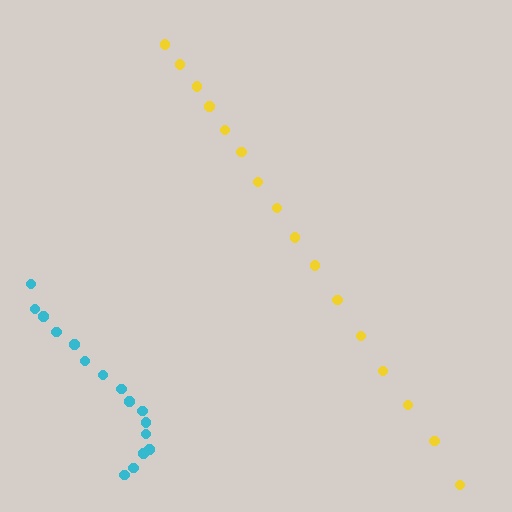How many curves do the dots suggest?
There are 2 distinct paths.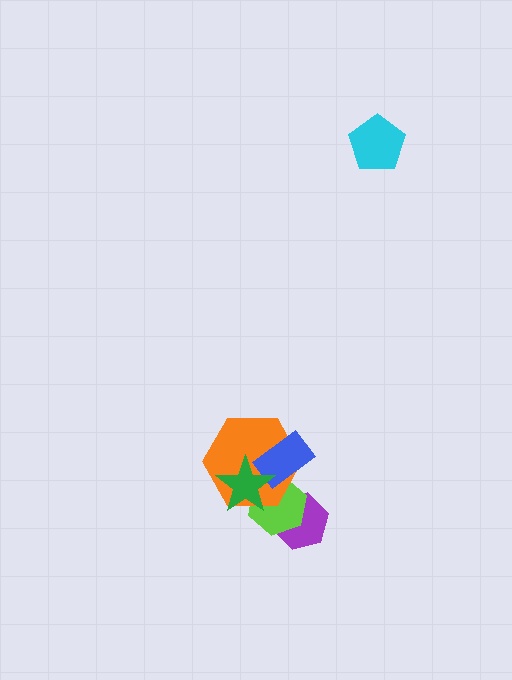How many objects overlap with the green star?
3 objects overlap with the green star.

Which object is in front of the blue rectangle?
The green star is in front of the blue rectangle.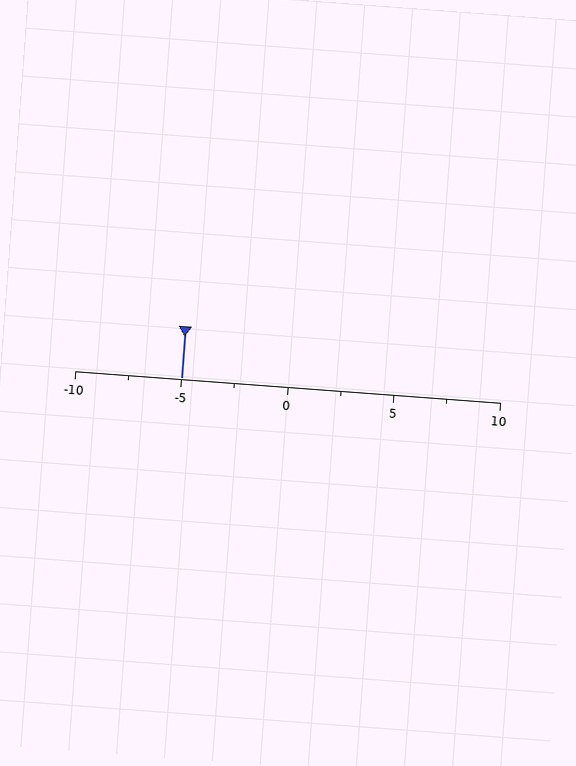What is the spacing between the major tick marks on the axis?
The major ticks are spaced 5 apart.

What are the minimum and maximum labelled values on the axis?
The axis runs from -10 to 10.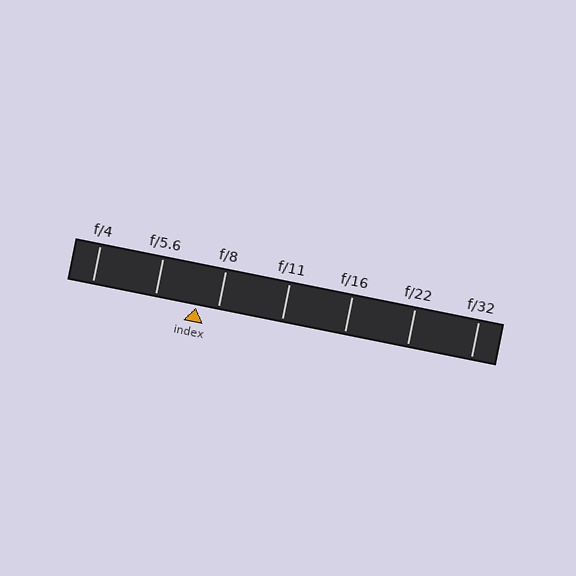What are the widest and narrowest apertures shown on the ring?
The widest aperture shown is f/4 and the narrowest is f/32.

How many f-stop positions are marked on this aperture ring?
There are 7 f-stop positions marked.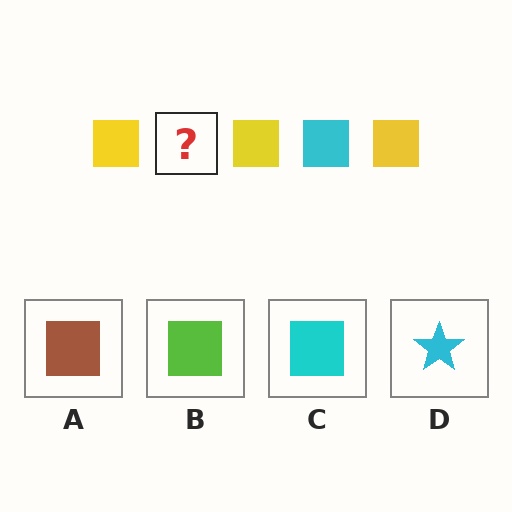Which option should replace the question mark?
Option C.